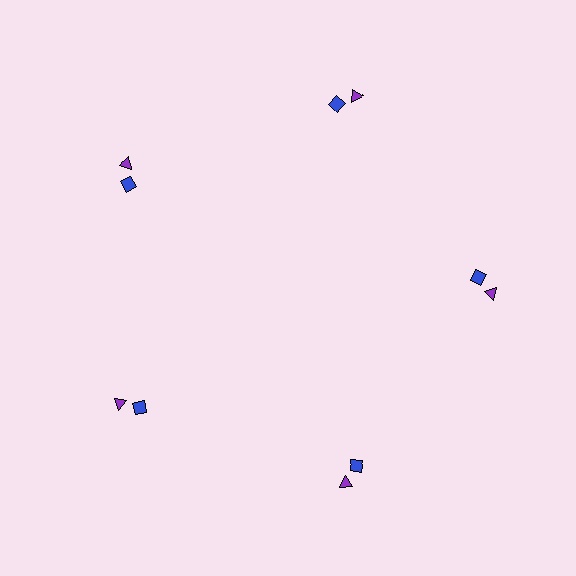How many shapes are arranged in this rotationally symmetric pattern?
There are 10 shapes, arranged in 5 groups of 2.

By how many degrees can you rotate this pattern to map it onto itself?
The pattern maps onto itself every 72 degrees of rotation.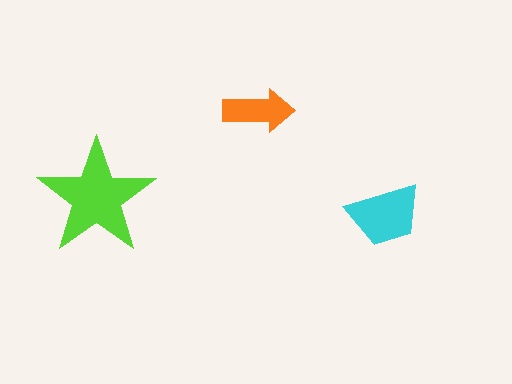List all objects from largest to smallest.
The lime star, the cyan trapezoid, the orange arrow.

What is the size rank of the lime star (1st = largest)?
1st.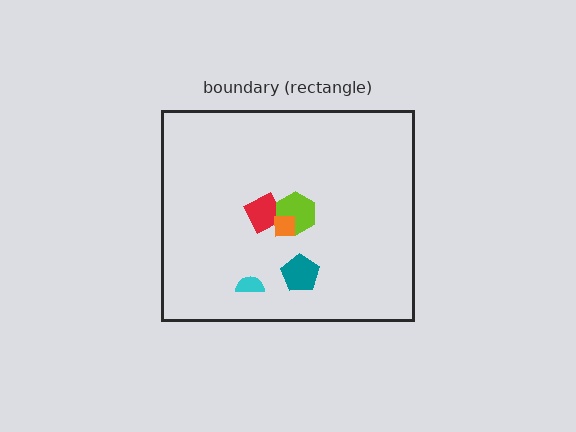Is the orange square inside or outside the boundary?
Inside.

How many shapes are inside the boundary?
5 inside, 0 outside.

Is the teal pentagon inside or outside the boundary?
Inside.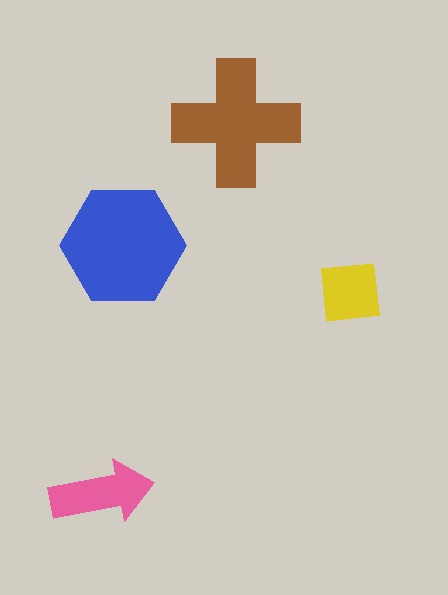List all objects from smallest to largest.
The yellow square, the pink arrow, the brown cross, the blue hexagon.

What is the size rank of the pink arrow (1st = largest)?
3rd.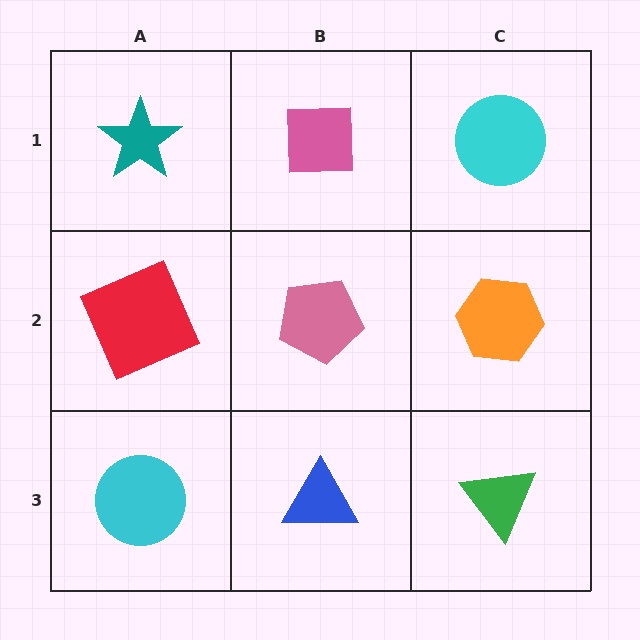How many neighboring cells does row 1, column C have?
2.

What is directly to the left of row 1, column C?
A pink square.